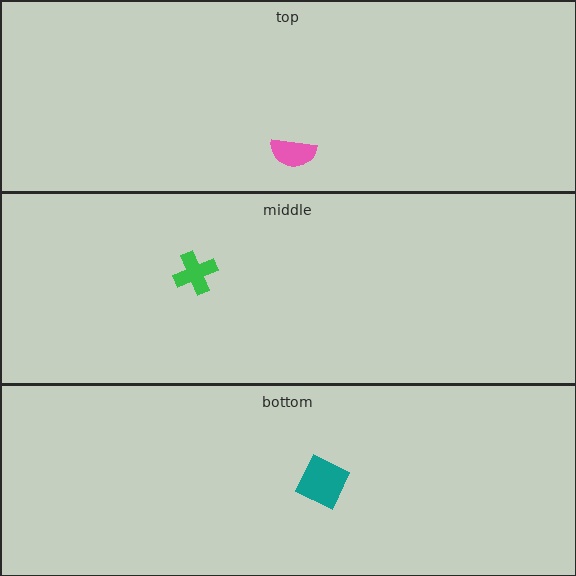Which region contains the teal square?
The bottom region.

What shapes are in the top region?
The pink semicircle.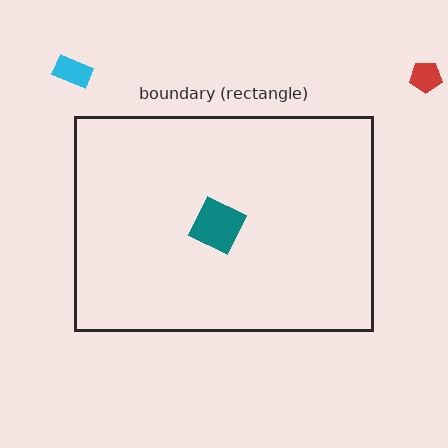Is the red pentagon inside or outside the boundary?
Outside.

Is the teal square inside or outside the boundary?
Inside.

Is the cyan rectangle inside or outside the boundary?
Outside.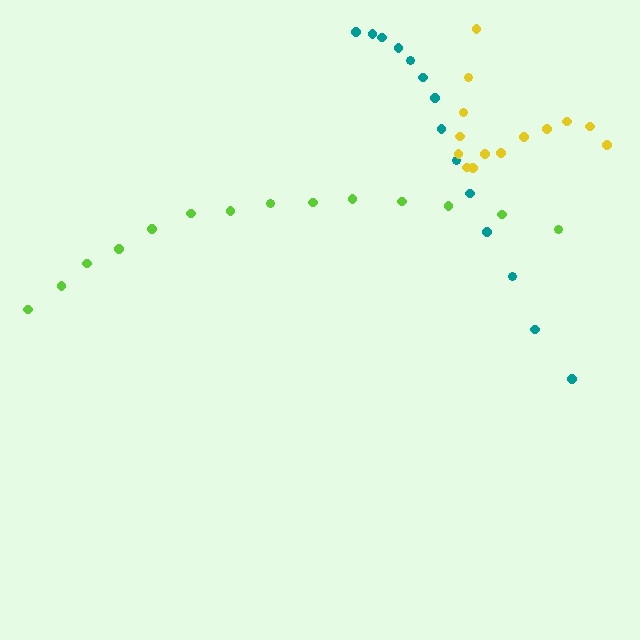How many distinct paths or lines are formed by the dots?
There are 3 distinct paths.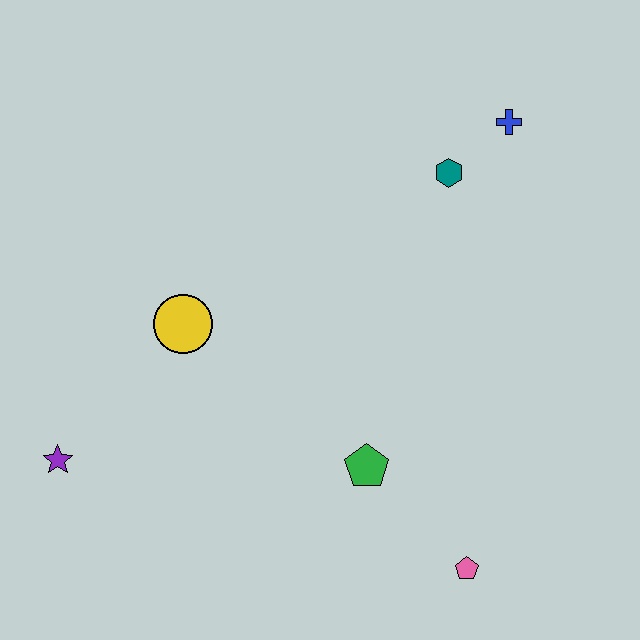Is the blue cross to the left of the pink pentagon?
No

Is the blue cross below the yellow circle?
No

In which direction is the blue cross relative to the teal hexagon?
The blue cross is to the right of the teal hexagon.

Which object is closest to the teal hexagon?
The blue cross is closest to the teal hexagon.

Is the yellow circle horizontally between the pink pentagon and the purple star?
Yes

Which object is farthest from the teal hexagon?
The purple star is farthest from the teal hexagon.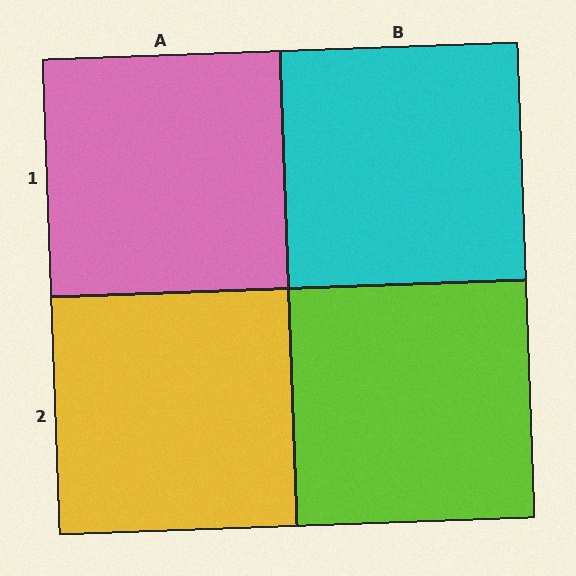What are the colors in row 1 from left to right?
Pink, cyan.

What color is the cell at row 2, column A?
Yellow.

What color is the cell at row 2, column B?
Lime.